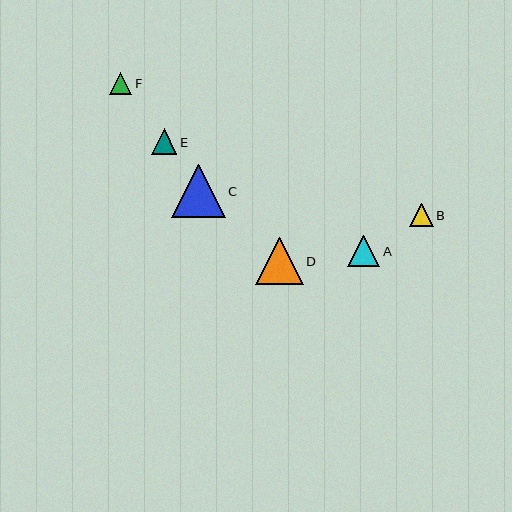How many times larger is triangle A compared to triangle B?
Triangle A is approximately 1.4 times the size of triangle B.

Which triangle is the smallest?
Triangle F is the smallest with a size of approximately 22 pixels.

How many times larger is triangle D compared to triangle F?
Triangle D is approximately 2.2 times the size of triangle F.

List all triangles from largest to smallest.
From largest to smallest: C, D, A, E, B, F.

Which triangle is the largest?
Triangle C is the largest with a size of approximately 53 pixels.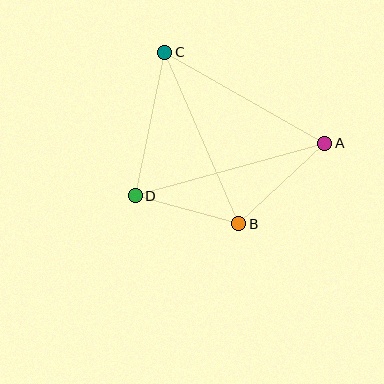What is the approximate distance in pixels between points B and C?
The distance between B and C is approximately 187 pixels.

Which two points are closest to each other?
Points B and D are closest to each other.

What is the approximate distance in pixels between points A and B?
The distance between A and B is approximately 118 pixels.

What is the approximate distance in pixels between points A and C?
The distance between A and C is approximately 184 pixels.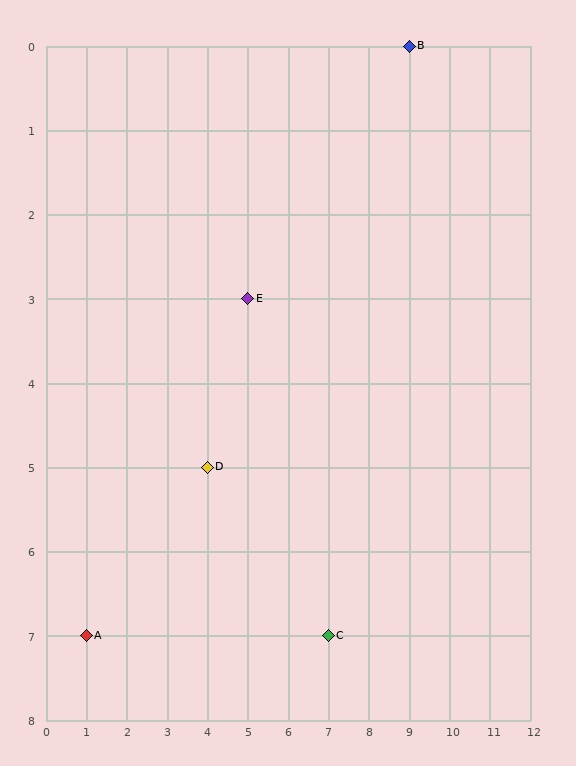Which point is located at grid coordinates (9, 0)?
Point B is at (9, 0).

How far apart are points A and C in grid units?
Points A and C are 6 columns apart.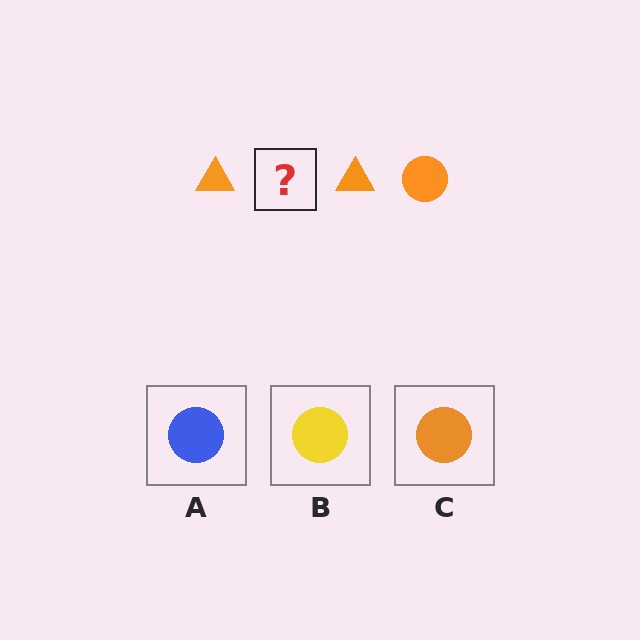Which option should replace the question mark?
Option C.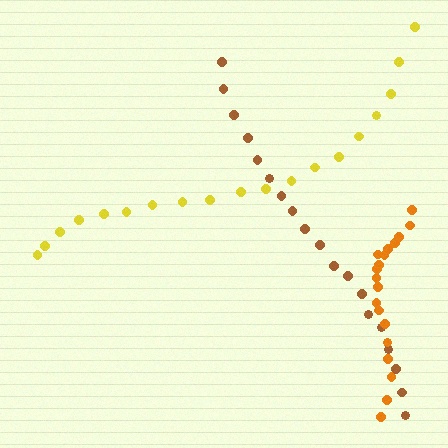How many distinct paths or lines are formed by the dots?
There are 3 distinct paths.